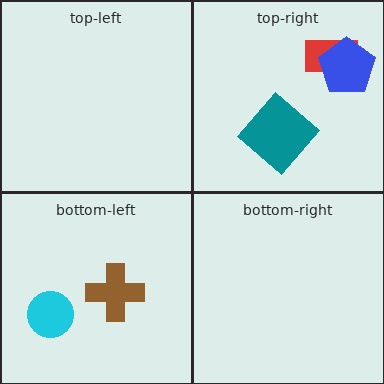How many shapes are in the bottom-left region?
2.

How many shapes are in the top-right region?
3.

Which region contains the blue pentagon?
The top-right region.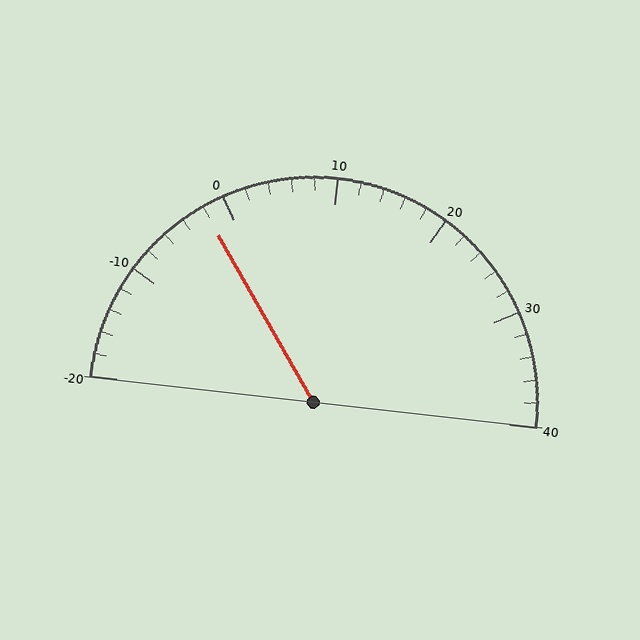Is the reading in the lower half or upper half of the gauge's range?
The reading is in the lower half of the range (-20 to 40).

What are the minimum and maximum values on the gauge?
The gauge ranges from -20 to 40.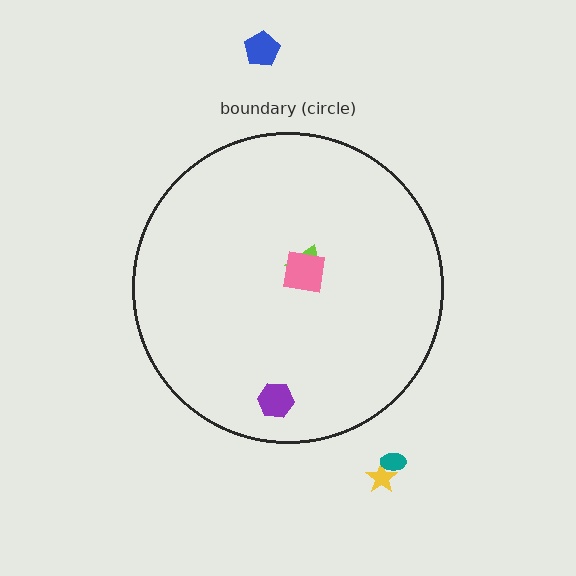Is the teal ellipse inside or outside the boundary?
Outside.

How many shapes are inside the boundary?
3 inside, 3 outside.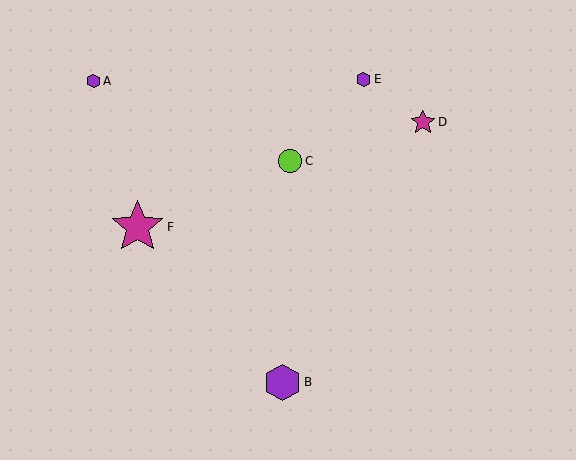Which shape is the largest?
The magenta star (labeled F) is the largest.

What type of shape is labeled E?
Shape E is a purple hexagon.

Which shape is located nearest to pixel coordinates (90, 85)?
The purple hexagon (labeled A) at (94, 81) is nearest to that location.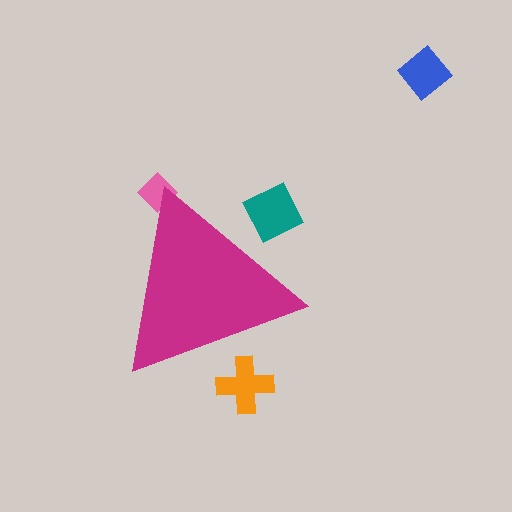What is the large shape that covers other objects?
A magenta triangle.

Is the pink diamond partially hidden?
Yes, the pink diamond is partially hidden behind the magenta triangle.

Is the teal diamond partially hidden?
Yes, the teal diamond is partially hidden behind the magenta triangle.